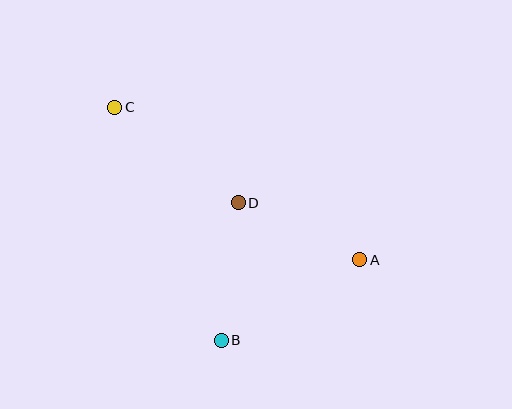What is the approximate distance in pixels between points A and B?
The distance between A and B is approximately 160 pixels.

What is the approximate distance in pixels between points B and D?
The distance between B and D is approximately 138 pixels.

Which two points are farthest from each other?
Points A and C are farthest from each other.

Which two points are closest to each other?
Points A and D are closest to each other.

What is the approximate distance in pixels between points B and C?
The distance between B and C is approximately 256 pixels.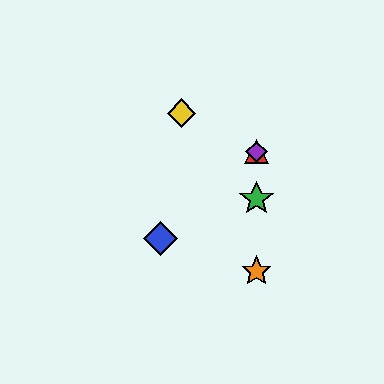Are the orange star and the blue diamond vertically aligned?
No, the orange star is at x≈256 and the blue diamond is at x≈161.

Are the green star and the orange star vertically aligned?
Yes, both are at x≈256.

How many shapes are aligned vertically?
4 shapes (the red triangle, the green star, the purple diamond, the orange star) are aligned vertically.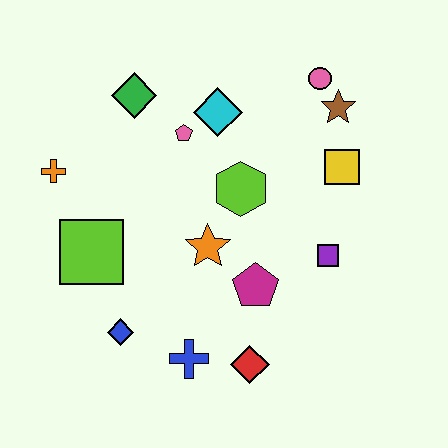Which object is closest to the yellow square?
The brown star is closest to the yellow square.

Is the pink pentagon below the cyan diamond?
Yes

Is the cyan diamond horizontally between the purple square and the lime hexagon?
No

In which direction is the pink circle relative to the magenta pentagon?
The pink circle is above the magenta pentagon.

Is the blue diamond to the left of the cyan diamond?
Yes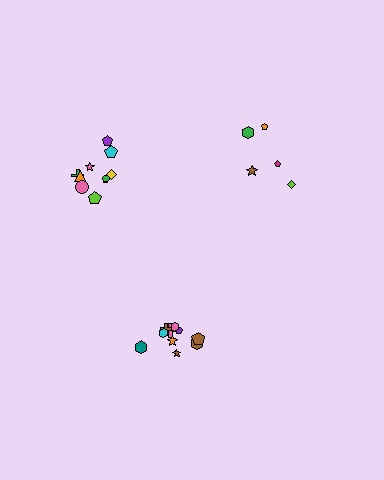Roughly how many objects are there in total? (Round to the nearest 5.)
Roughly 25 objects in total.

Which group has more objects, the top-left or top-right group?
The top-left group.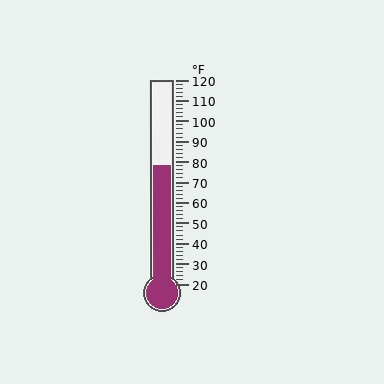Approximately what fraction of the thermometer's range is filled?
The thermometer is filled to approximately 60% of its range.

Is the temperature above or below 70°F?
The temperature is above 70°F.